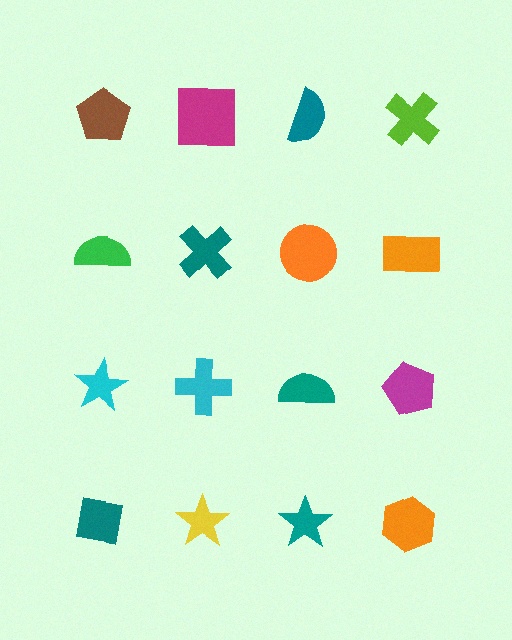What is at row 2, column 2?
A teal cross.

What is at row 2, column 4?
An orange rectangle.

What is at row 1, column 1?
A brown pentagon.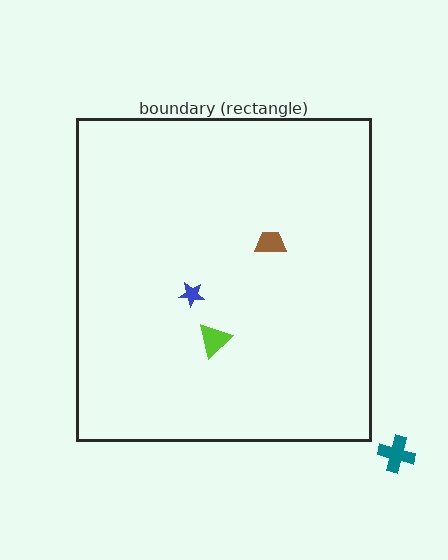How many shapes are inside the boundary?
3 inside, 1 outside.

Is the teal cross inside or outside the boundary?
Outside.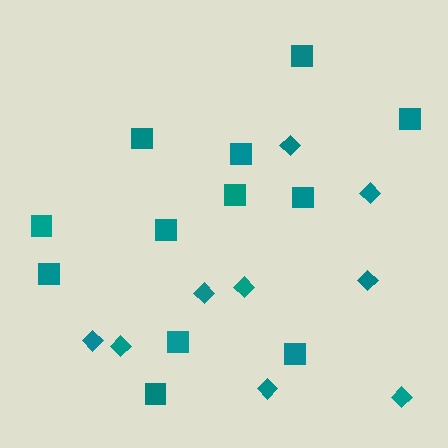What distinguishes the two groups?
There are 2 groups: one group of diamonds (9) and one group of squares (12).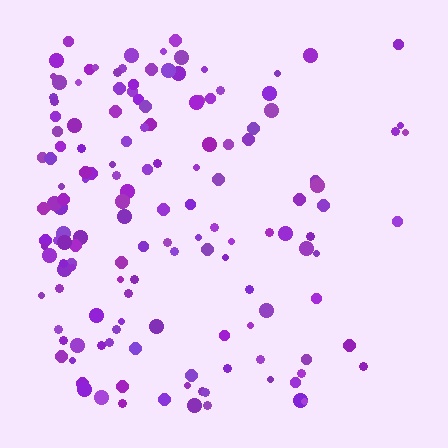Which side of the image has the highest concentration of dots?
The left.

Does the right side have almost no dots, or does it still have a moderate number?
Still a moderate number, just noticeably fewer than the left.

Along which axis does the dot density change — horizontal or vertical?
Horizontal.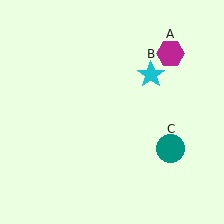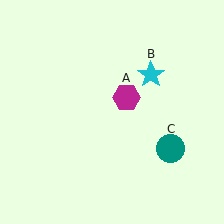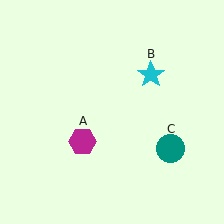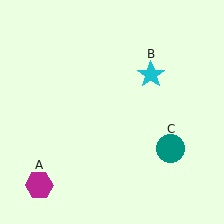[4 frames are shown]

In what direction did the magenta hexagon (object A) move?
The magenta hexagon (object A) moved down and to the left.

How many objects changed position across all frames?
1 object changed position: magenta hexagon (object A).